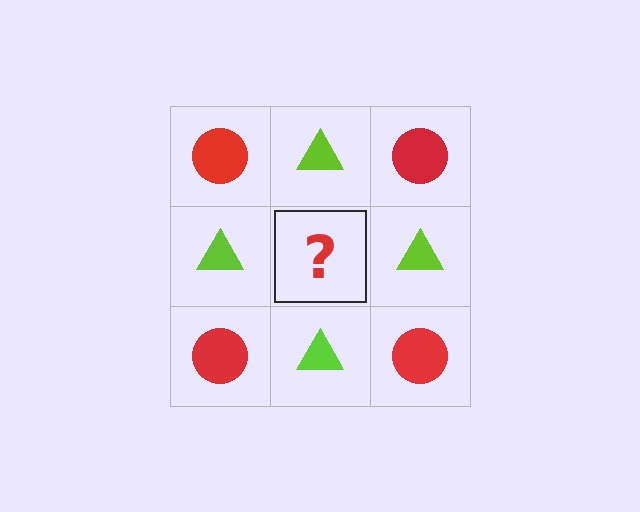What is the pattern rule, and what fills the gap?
The rule is that it alternates red circle and lime triangle in a checkerboard pattern. The gap should be filled with a red circle.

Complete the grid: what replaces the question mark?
The question mark should be replaced with a red circle.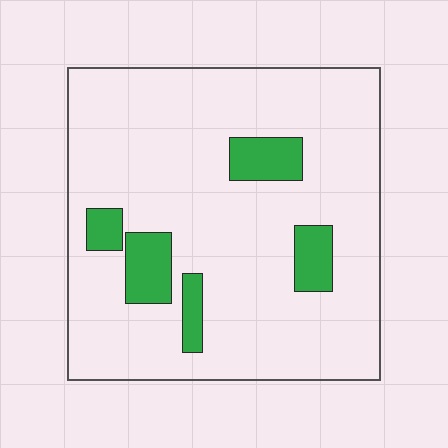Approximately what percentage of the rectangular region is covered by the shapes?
Approximately 15%.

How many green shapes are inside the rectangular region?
5.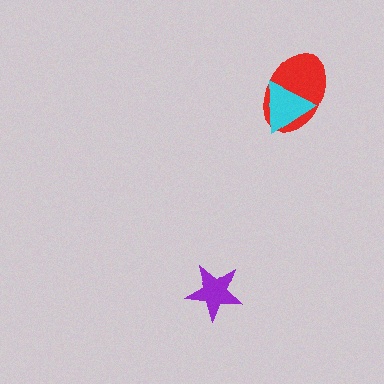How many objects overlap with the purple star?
0 objects overlap with the purple star.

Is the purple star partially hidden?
No, no other shape covers it.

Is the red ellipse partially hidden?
Yes, it is partially covered by another shape.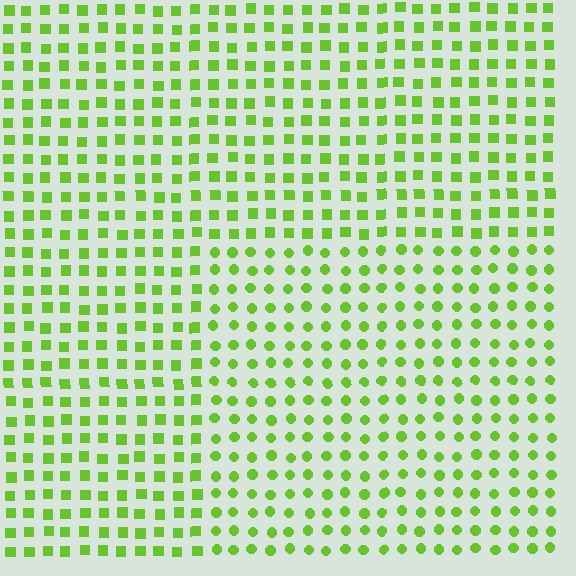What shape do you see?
I see a rectangle.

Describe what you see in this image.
The image is filled with small lime elements arranged in a uniform grid. A rectangle-shaped region contains circles, while the surrounding area contains squares. The boundary is defined purely by the change in element shape.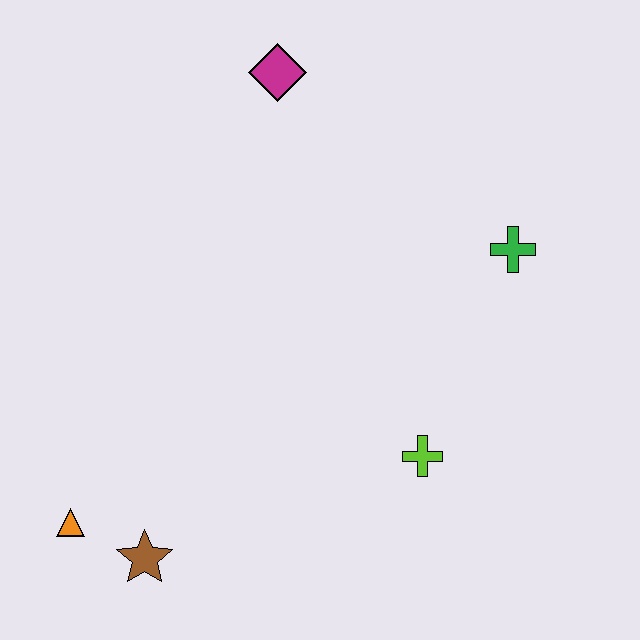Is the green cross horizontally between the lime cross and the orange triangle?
No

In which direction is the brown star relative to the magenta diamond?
The brown star is below the magenta diamond.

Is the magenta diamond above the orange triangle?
Yes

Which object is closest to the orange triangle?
The brown star is closest to the orange triangle.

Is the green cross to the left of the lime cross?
No